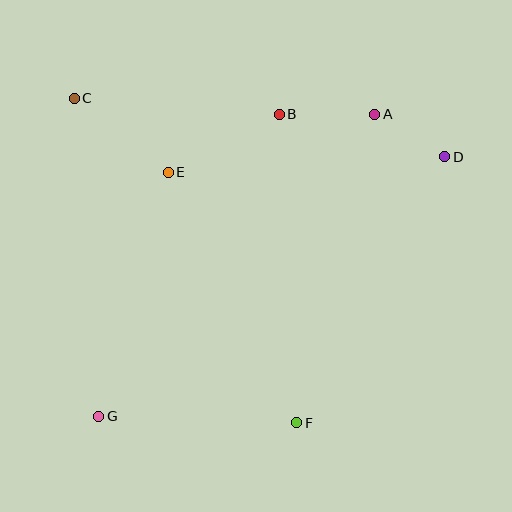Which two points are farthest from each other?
Points D and G are farthest from each other.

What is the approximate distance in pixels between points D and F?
The distance between D and F is approximately 305 pixels.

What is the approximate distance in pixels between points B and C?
The distance between B and C is approximately 206 pixels.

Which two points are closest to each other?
Points A and D are closest to each other.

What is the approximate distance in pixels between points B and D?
The distance between B and D is approximately 171 pixels.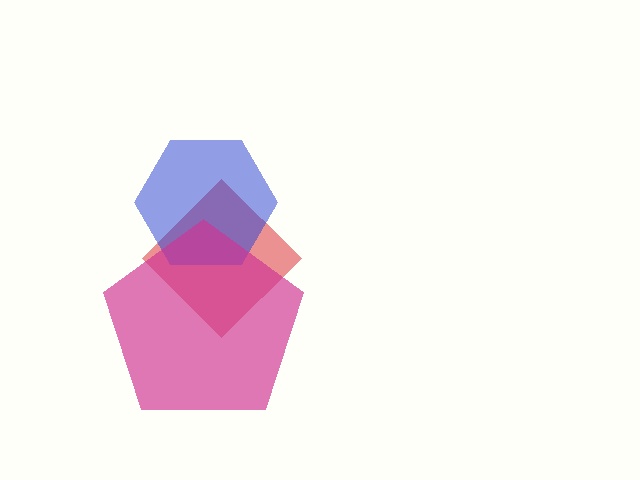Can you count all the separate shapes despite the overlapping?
Yes, there are 3 separate shapes.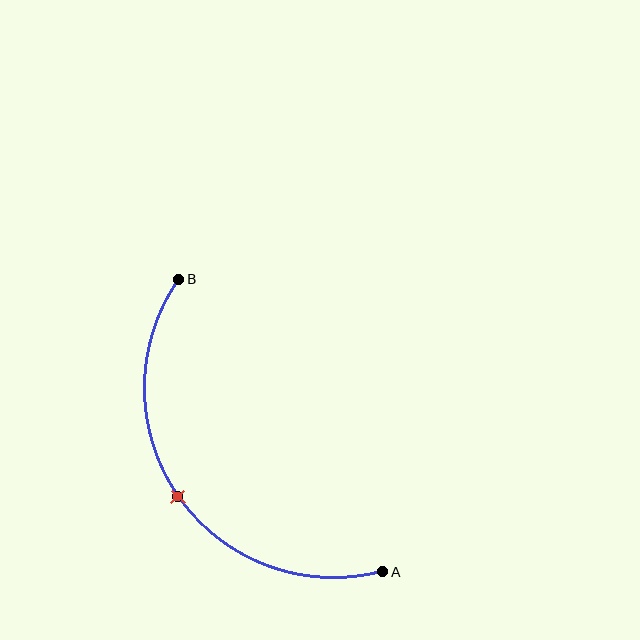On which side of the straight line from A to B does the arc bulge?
The arc bulges below and to the left of the straight line connecting A and B.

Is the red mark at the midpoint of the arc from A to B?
Yes. The red mark lies on the arc at equal arc-length from both A and B — it is the arc midpoint.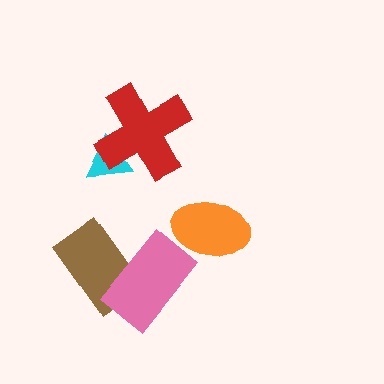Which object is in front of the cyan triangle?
The red cross is in front of the cyan triangle.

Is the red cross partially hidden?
No, no other shape covers it.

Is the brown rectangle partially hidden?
Yes, it is partially covered by another shape.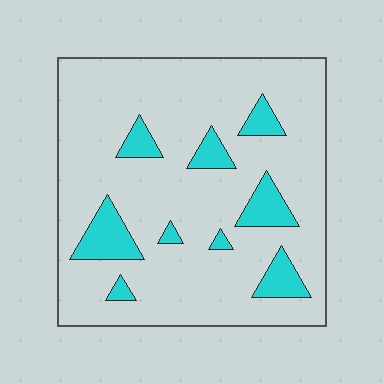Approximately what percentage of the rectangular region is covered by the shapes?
Approximately 15%.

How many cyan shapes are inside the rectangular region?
9.